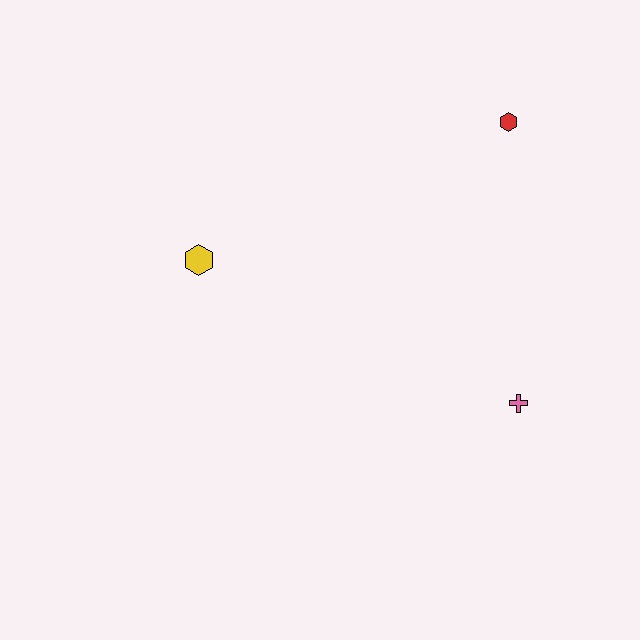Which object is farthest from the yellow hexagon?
The pink cross is farthest from the yellow hexagon.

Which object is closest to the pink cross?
The red hexagon is closest to the pink cross.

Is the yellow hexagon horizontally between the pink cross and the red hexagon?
No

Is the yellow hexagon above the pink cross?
Yes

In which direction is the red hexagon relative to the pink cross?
The red hexagon is above the pink cross.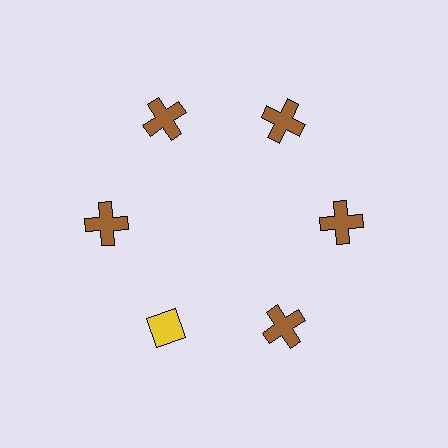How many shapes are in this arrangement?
There are 6 shapes arranged in a ring pattern.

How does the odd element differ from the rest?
It differs in both color (yellow instead of brown) and shape (diamond instead of cross).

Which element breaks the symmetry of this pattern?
The yellow diamond at roughly the 7 o'clock position breaks the symmetry. All other shapes are brown crosses.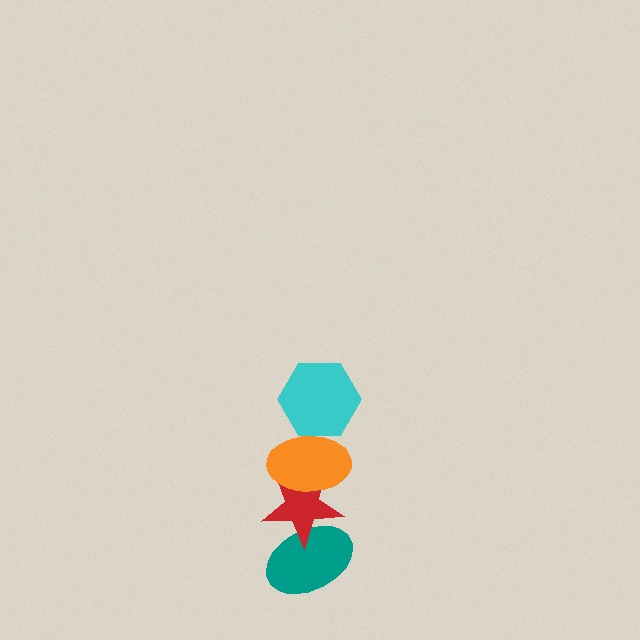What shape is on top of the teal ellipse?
The red star is on top of the teal ellipse.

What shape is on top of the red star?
The orange ellipse is on top of the red star.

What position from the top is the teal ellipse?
The teal ellipse is 4th from the top.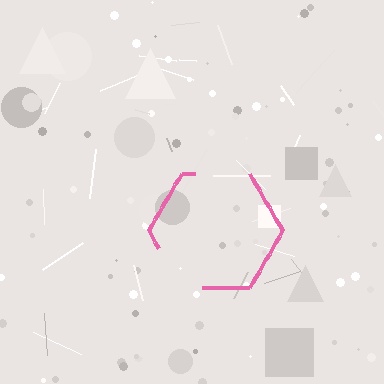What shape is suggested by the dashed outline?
The dashed outline suggests a hexagon.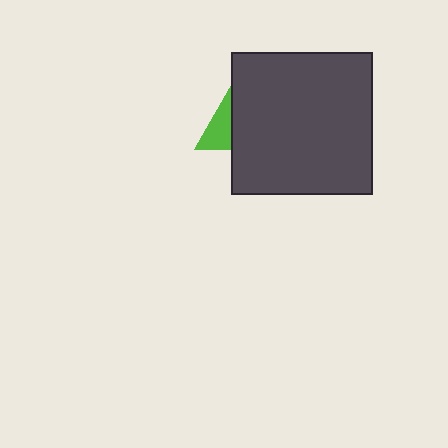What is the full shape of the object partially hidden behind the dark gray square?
The partially hidden object is a lime triangle.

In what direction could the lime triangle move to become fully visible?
The lime triangle could move left. That would shift it out from behind the dark gray square entirely.